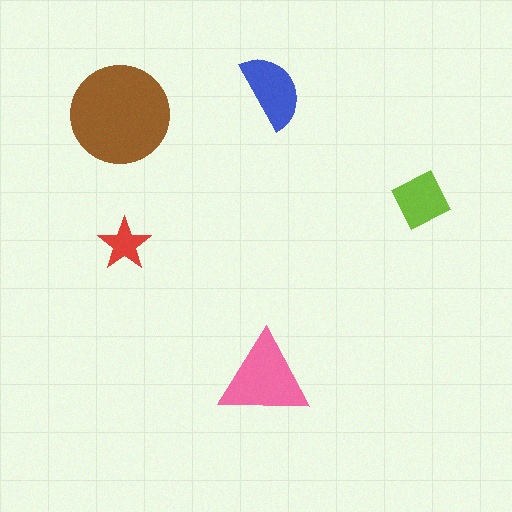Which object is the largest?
The brown circle.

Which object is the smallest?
The red star.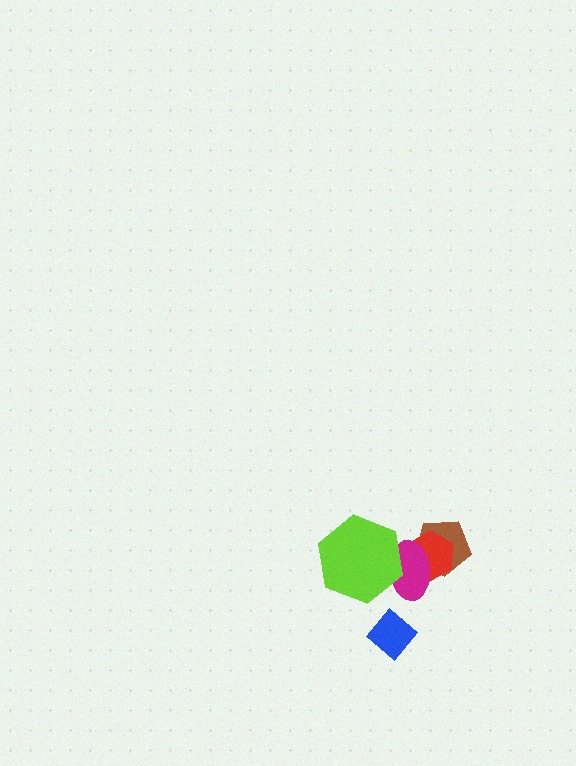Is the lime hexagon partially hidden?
No, no other shape covers it.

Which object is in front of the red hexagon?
The magenta ellipse is in front of the red hexagon.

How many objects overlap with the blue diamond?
0 objects overlap with the blue diamond.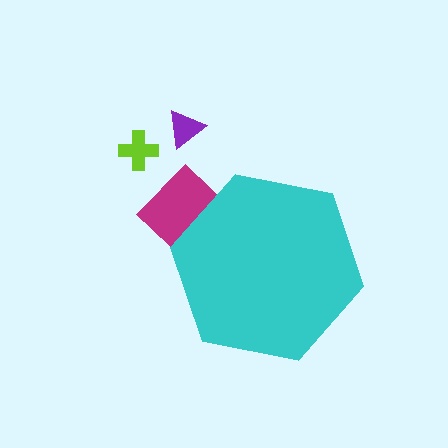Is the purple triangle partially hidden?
No, the purple triangle is fully visible.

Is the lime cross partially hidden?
No, the lime cross is fully visible.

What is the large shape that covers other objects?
A cyan hexagon.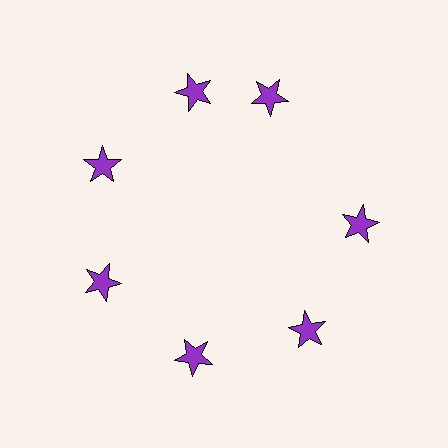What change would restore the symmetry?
The symmetry would be restored by rotating it back into even spacing with its neighbors so that all 7 stars sit at equal angles and equal distance from the center.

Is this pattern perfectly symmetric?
No. The 7 purple stars are arranged in a ring, but one element near the 1 o'clock position is rotated out of alignment along the ring, breaking the 7-fold rotational symmetry.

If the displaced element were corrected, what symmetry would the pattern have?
It would have 7-fold rotational symmetry — the pattern would map onto itself every 51 degrees.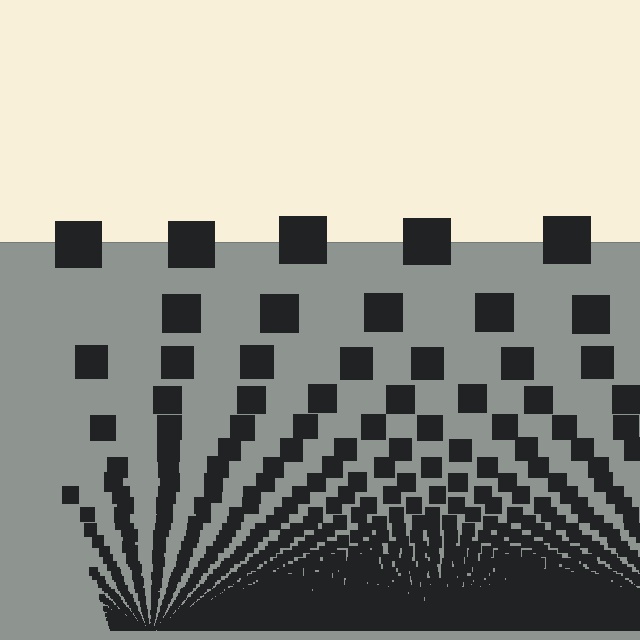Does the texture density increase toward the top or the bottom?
Density increases toward the bottom.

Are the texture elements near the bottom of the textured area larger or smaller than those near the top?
Smaller. The gradient is inverted — elements near the bottom are smaller and denser.